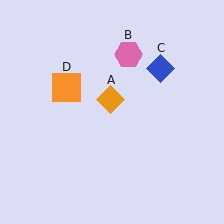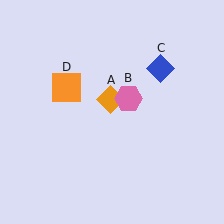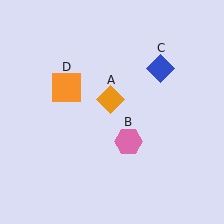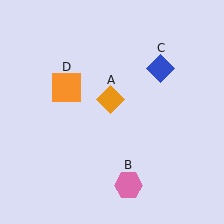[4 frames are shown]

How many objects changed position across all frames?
1 object changed position: pink hexagon (object B).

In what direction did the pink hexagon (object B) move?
The pink hexagon (object B) moved down.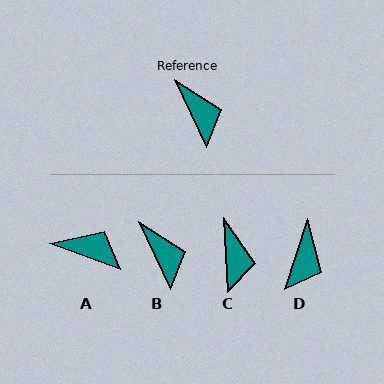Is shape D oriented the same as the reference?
No, it is off by about 43 degrees.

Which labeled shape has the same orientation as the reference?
B.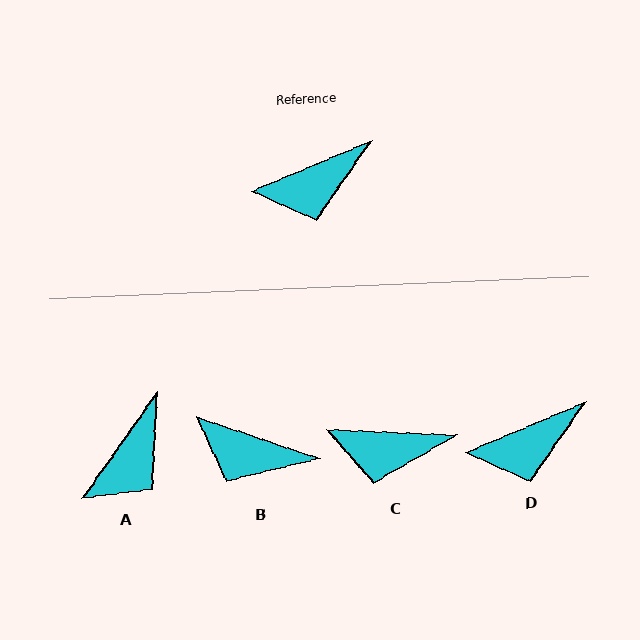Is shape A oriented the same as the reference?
No, it is off by about 32 degrees.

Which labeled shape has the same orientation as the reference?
D.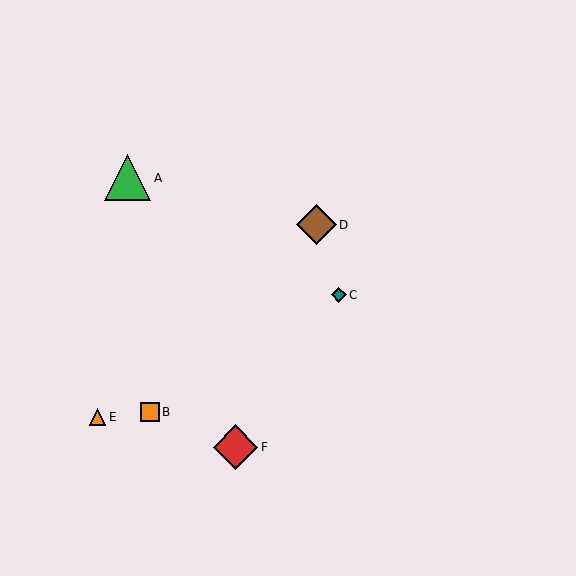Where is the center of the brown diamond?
The center of the brown diamond is at (316, 225).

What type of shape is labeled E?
Shape E is an orange triangle.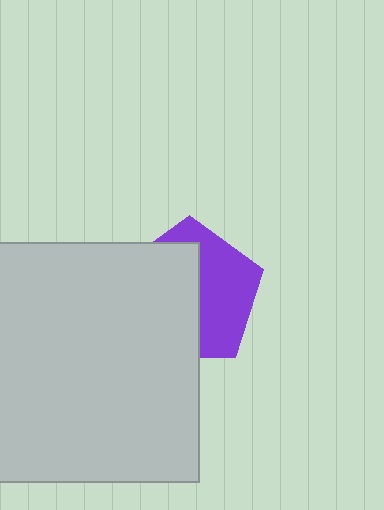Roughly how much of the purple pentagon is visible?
About half of it is visible (roughly 45%).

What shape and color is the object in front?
The object in front is a light gray square.